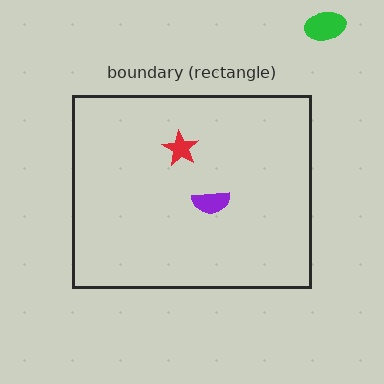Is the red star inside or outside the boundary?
Inside.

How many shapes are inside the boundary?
2 inside, 1 outside.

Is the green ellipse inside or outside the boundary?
Outside.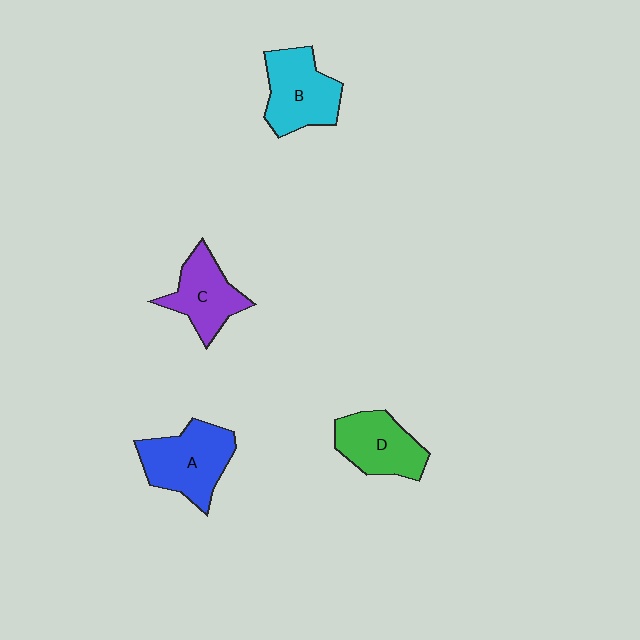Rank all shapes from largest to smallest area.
From largest to smallest: A (blue), B (cyan), D (green), C (purple).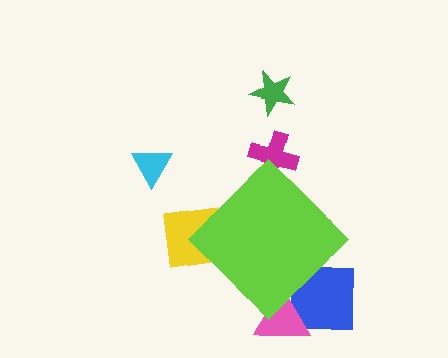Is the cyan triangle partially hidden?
No, the cyan triangle is fully visible.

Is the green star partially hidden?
No, the green star is fully visible.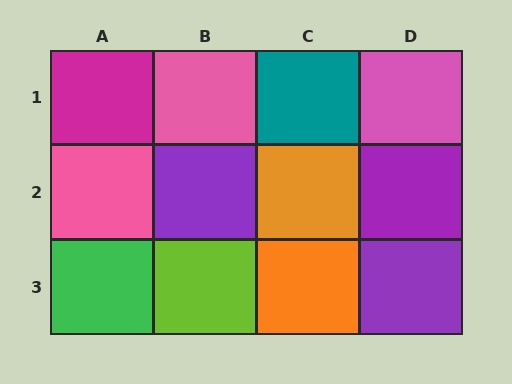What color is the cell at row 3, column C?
Orange.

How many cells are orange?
2 cells are orange.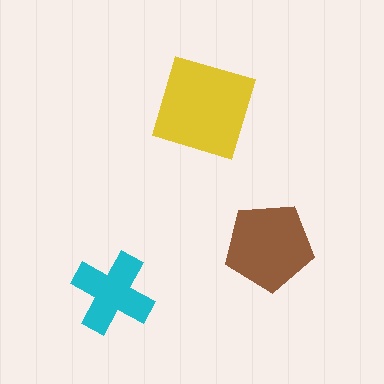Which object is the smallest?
The cyan cross.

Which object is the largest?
The yellow square.